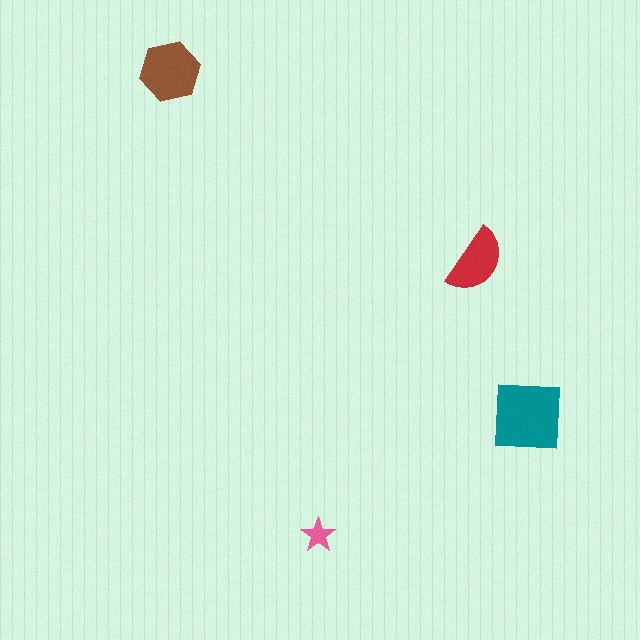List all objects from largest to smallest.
The teal square, the brown hexagon, the red semicircle, the pink star.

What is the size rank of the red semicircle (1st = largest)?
3rd.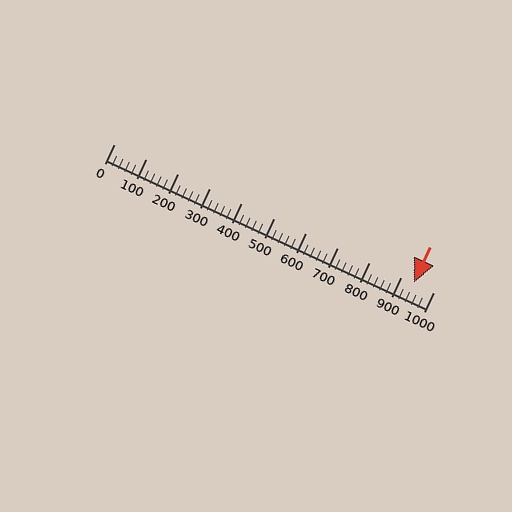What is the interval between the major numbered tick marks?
The major tick marks are spaced 100 units apart.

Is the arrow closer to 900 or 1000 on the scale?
The arrow is closer to 900.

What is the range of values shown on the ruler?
The ruler shows values from 0 to 1000.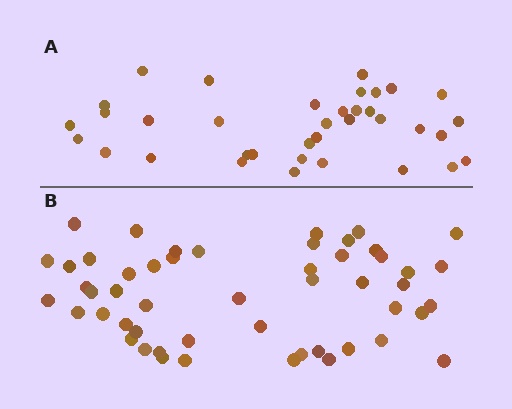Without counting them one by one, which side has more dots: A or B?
Region B (the bottom region) has more dots.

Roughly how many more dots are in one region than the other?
Region B has approximately 15 more dots than region A.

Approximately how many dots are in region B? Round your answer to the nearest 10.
About 50 dots. (The exact count is 51, which rounds to 50.)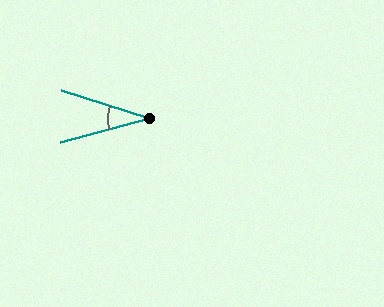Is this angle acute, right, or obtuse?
It is acute.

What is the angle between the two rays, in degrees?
Approximately 33 degrees.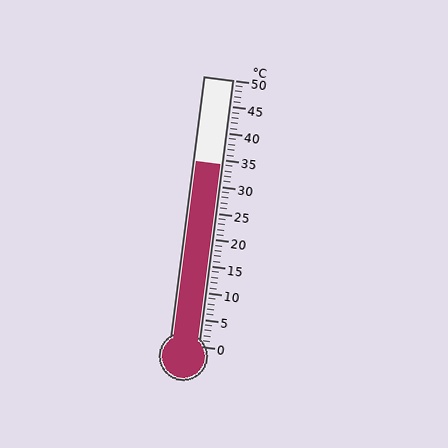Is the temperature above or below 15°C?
The temperature is above 15°C.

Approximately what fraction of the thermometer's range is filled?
The thermometer is filled to approximately 70% of its range.